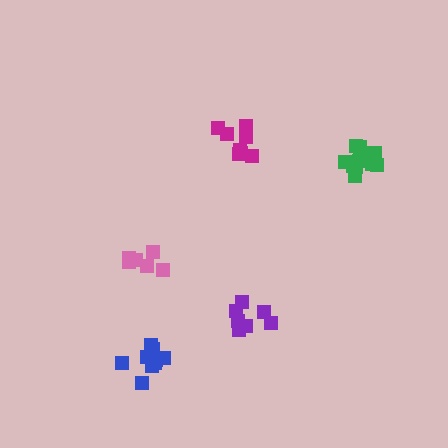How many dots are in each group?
Group 1: 12 dots, Group 2: 10 dots, Group 3: 7 dots, Group 4: 9 dots, Group 5: 6 dots (44 total).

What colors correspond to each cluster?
The clusters are colored: green, blue, purple, magenta, pink.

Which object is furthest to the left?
The blue cluster is leftmost.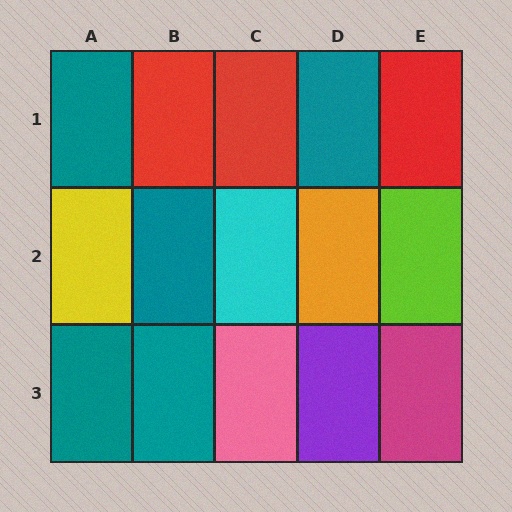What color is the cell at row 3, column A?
Teal.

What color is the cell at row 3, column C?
Pink.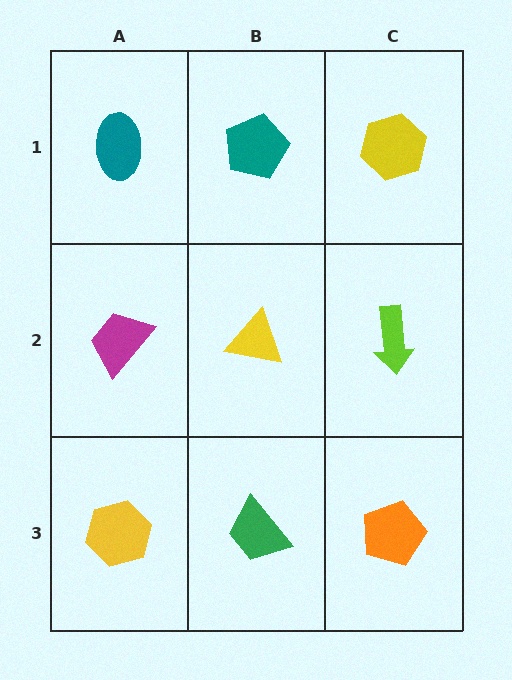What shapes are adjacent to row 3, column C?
A lime arrow (row 2, column C), a green trapezoid (row 3, column B).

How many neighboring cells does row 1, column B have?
3.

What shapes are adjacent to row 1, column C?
A lime arrow (row 2, column C), a teal pentagon (row 1, column B).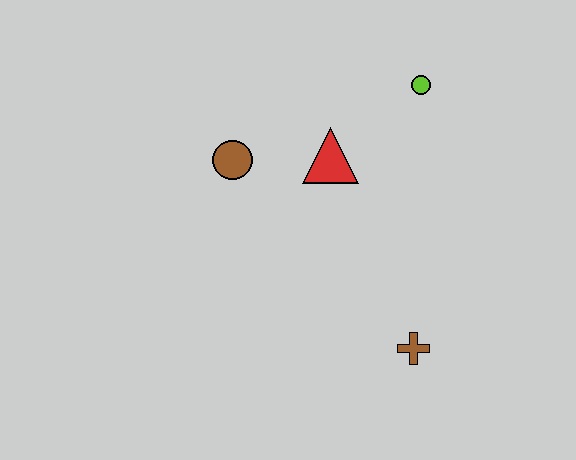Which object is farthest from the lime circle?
The brown cross is farthest from the lime circle.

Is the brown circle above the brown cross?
Yes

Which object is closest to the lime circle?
The red triangle is closest to the lime circle.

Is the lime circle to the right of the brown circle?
Yes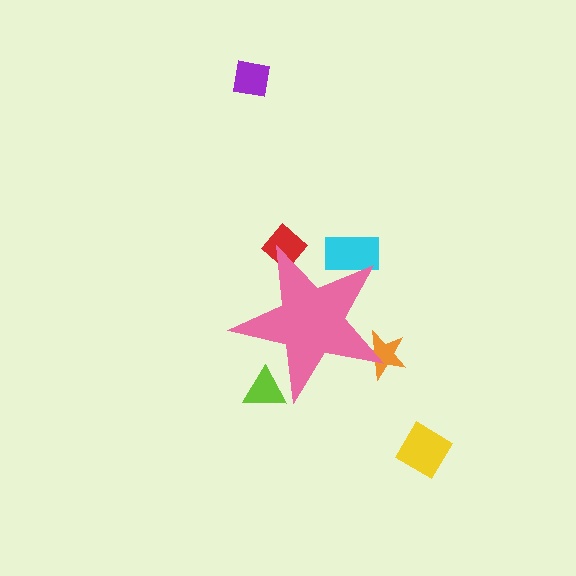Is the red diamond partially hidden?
Yes, the red diamond is partially hidden behind the pink star.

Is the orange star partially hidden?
Yes, the orange star is partially hidden behind the pink star.